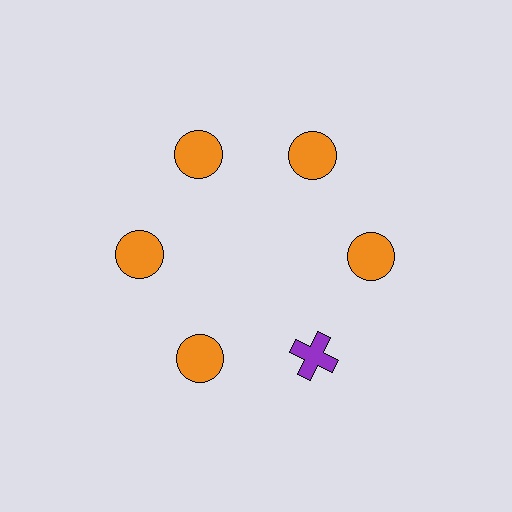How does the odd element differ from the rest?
It differs in both color (purple instead of orange) and shape (cross instead of circle).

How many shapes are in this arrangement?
There are 6 shapes arranged in a ring pattern.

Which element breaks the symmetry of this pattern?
The purple cross at roughly the 5 o'clock position breaks the symmetry. All other shapes are orange circles.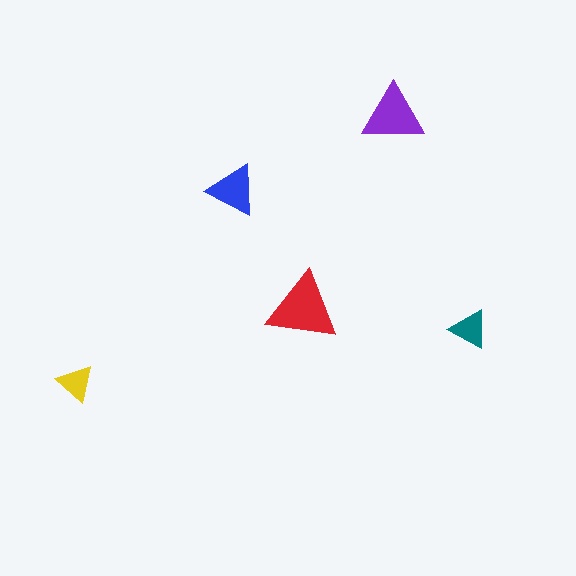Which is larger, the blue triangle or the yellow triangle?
The blue one.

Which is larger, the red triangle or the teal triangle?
The red one.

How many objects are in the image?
There are 5 objects in the image.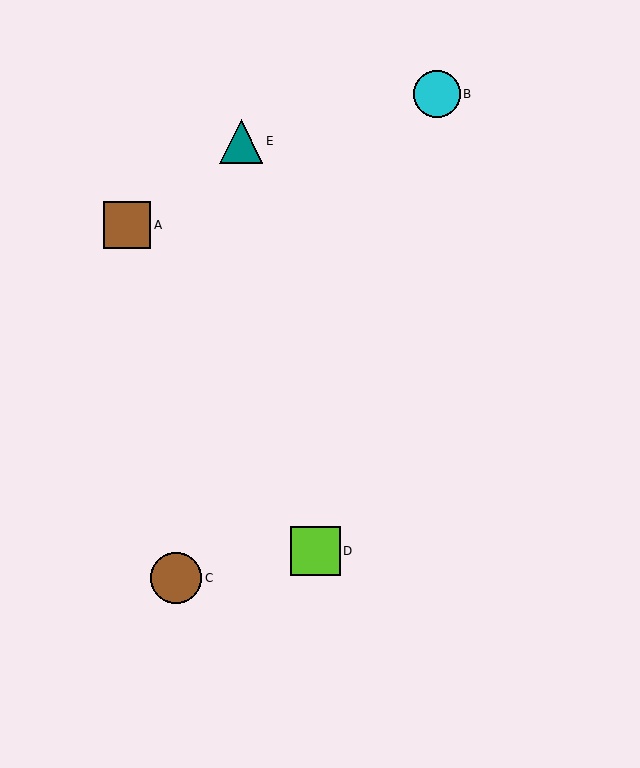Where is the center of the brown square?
The center of the brown square is at (127, 225).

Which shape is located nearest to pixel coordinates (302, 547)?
The lime square (labeled D) at (315, 551) is nearest to that location.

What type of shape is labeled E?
Shape E is a teal triangle.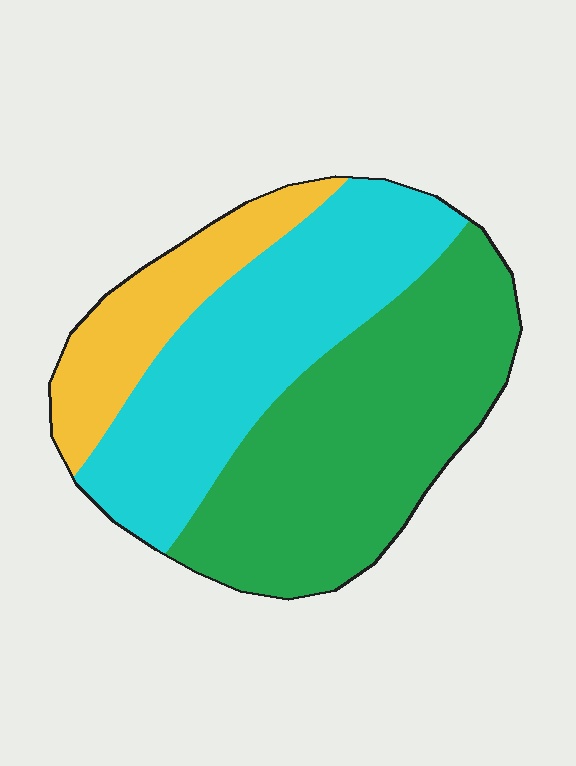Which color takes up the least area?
Yellow, at roughly 15%.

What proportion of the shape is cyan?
Cyan covers around 40% of the shape.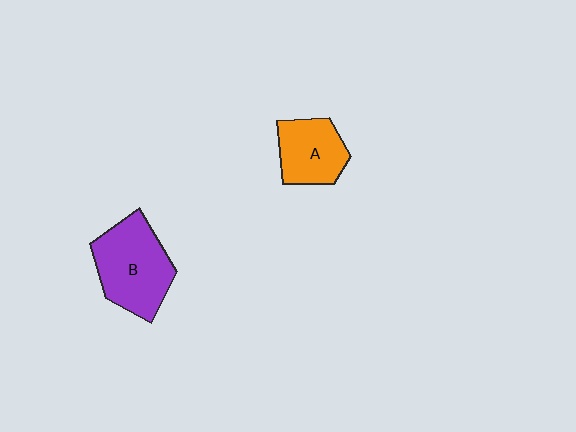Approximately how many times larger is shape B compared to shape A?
Approximately 1.5 times.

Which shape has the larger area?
Shape B (purple).